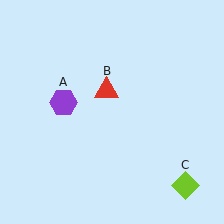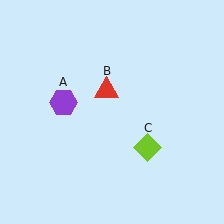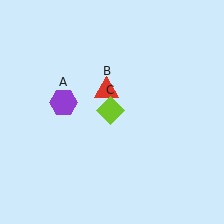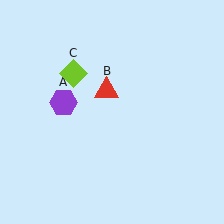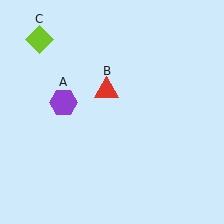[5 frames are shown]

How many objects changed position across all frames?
1 object changed position: lime diamond (object C).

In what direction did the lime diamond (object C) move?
The lime diamond (object C) moved up and to the left.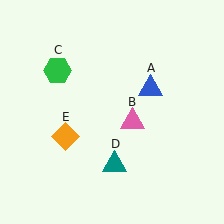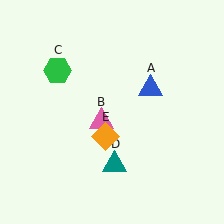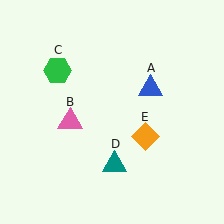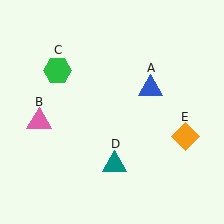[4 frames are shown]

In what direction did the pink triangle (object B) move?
The pink triangle (object B) moved left.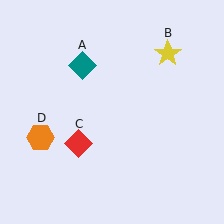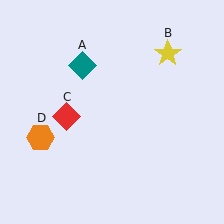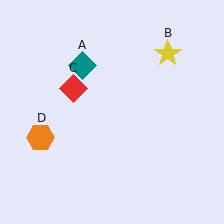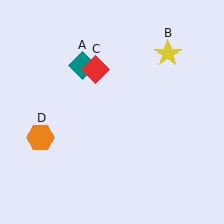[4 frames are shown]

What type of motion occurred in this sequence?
The red diamond (object C) rotated clockwise around the center of the scene.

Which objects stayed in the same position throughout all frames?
Teal diamond (object A) and yellow star (object B) and orange hexagon (object D) remained stationary.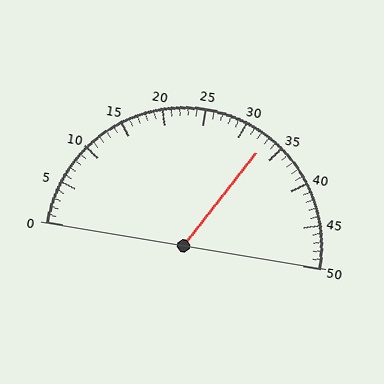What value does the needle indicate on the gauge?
The needle indicates approximately 33.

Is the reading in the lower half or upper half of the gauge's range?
The reading is in the upper half of the range (0 to 50).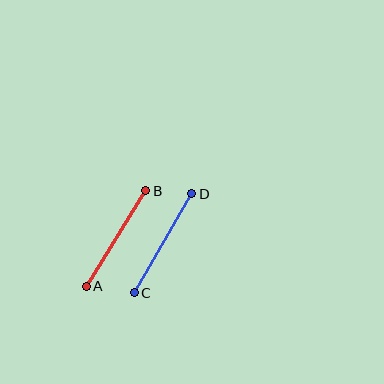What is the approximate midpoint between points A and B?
The midpoint is at approximately (116, 239) pixels.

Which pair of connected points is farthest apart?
Points C and D are farthest apart.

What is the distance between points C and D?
The distance is approximately 115 pixels.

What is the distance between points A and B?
The distance is approximately 113 pixels.